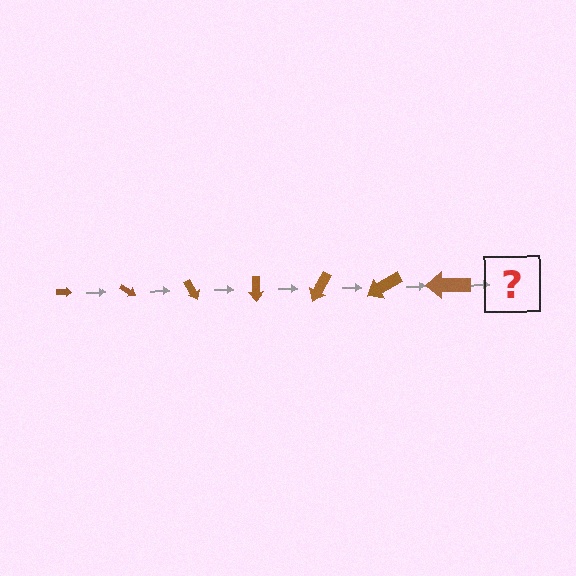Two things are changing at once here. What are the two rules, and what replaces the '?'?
The two rules are that the arrow grows larger each step and it rotates 30 degrees each step. The '?' should be an arrow, larger than the previous one and rotated 210 degrees from the start.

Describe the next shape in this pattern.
It should be an arrow, larger than the previous one and rotated 210 degrees from the start.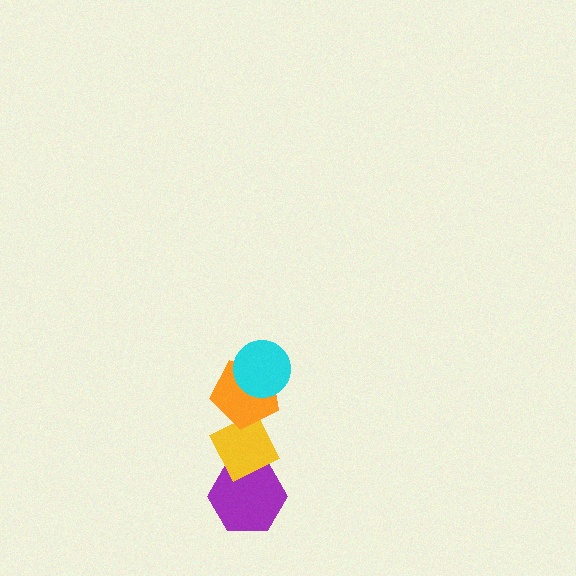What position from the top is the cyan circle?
The cyan circle is 1st from the top.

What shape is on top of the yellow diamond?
The orange pentagon is on top of the yellow diamond.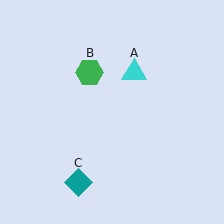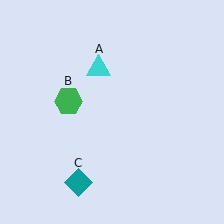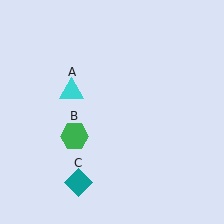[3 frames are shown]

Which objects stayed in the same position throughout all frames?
Teal diamond (object C) remained stationary.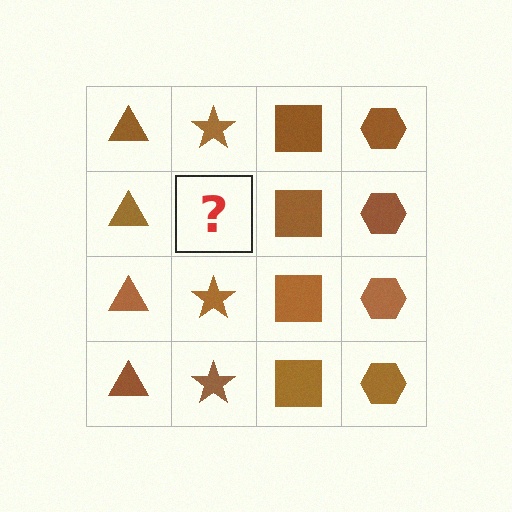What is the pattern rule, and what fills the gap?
The rule is that each column has a consistent shape. The gap should be filled with a brown star.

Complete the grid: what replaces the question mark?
The question mark should be replaced with a brown star.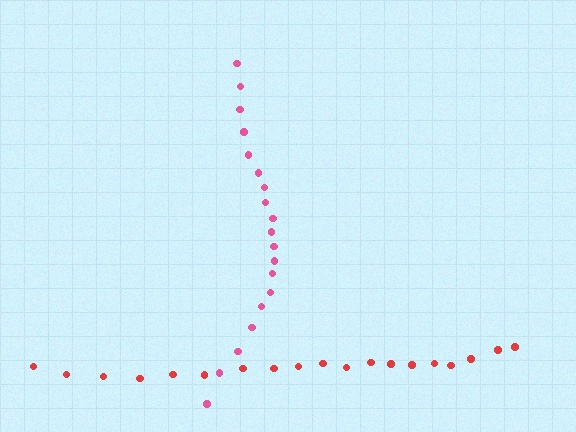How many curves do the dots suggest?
There are 2 distinct paths.